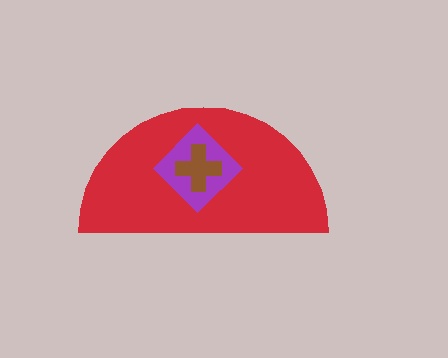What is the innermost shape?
The brown cross.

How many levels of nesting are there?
3.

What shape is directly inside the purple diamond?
The brown cross.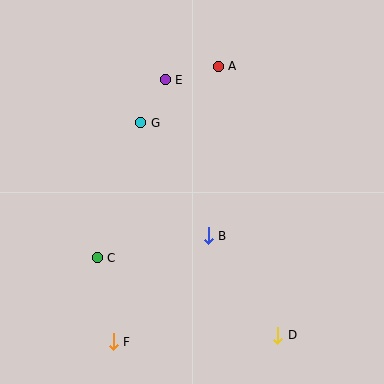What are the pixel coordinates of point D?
Point D is at (278, 335).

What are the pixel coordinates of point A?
Point A is at (218, 66).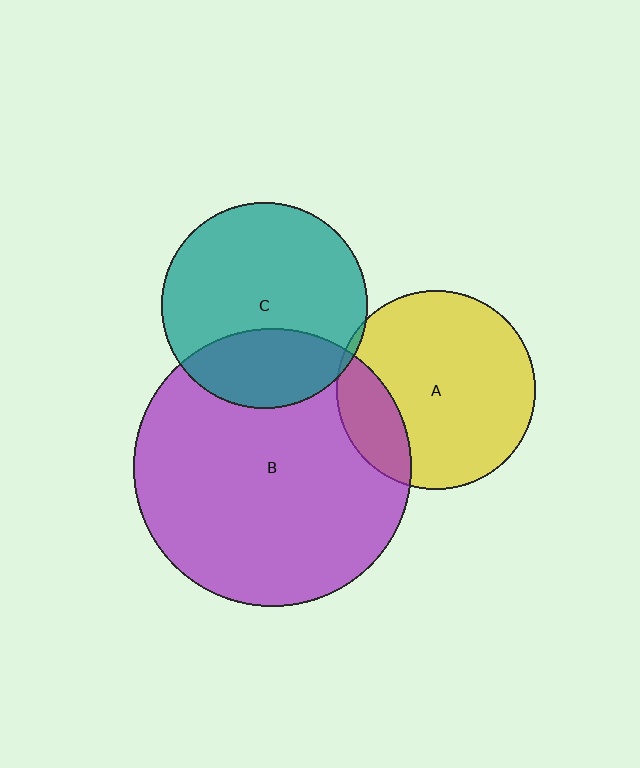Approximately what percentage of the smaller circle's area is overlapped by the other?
Approximately 5%.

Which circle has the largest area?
Circle B (purple).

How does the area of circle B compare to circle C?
Approximately 1.8 times.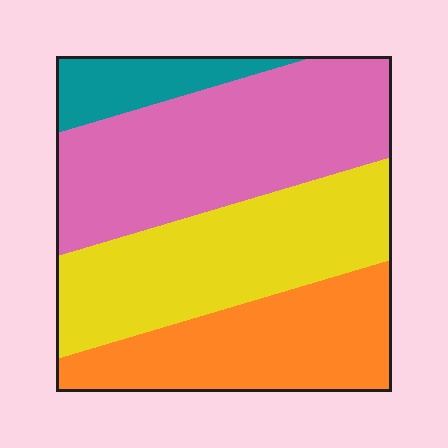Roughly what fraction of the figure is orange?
Orange covers about 25% of the figure.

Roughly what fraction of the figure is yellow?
Yellow covers roughly 30% of the figure.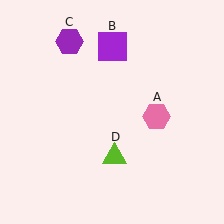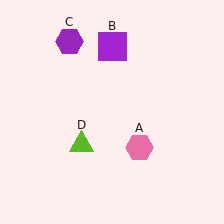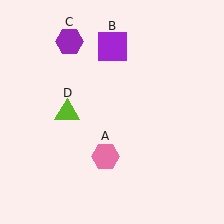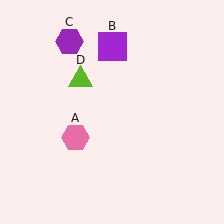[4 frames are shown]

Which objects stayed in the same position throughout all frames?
Purple square (object B) and purple hexagon (object C) remained stationary.